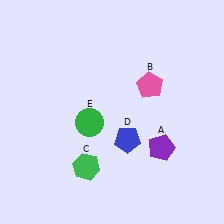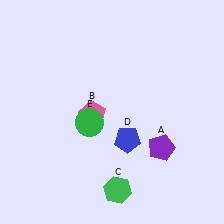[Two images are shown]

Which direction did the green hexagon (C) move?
The green hexagon (C) moved right.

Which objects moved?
The objects that moved are: the pink pentagon (B), the green hexagon (C).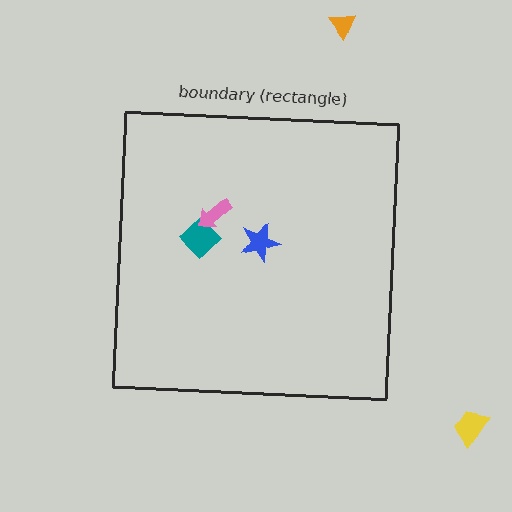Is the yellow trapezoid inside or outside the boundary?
Outside.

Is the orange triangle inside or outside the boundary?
Outside.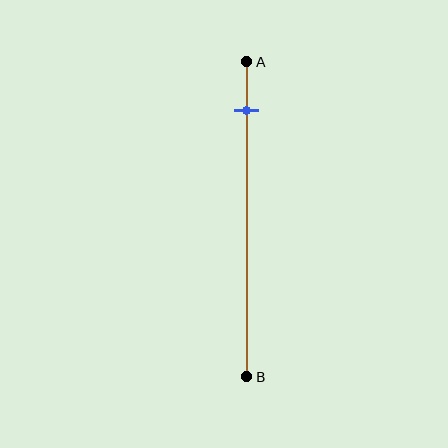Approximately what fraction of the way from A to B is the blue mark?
The blue mark is approximately 15% of the way from A to B.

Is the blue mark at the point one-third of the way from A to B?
No, the mark is at about 15% from A, not at the 33% one-third point.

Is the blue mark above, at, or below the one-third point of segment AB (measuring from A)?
The blue mark is above the one-third point of segment AB.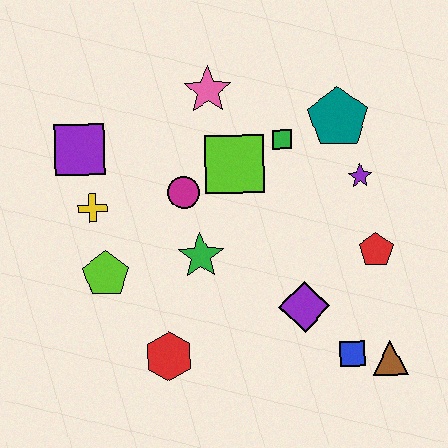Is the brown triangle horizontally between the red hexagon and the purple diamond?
No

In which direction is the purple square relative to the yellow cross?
The purple square is above the yellow cross.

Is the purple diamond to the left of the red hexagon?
No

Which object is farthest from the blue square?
The purple square is farthest from the blue square.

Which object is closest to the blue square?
The brown triangle is closest to the blue square.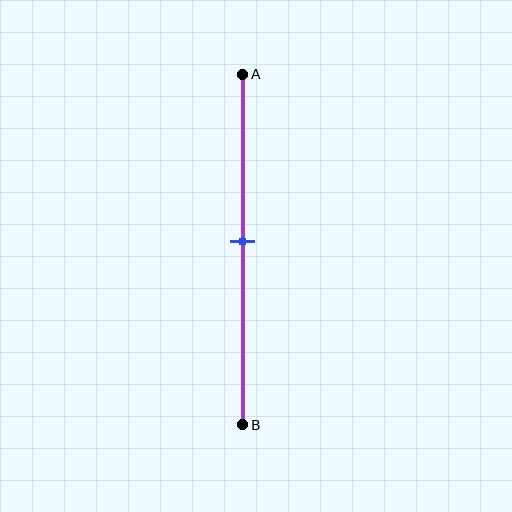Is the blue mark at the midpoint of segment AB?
Yes, the mark is approximately at the midpoint.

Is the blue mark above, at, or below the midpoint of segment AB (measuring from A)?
The blue mark is approximately at the midpoint of segment AB.